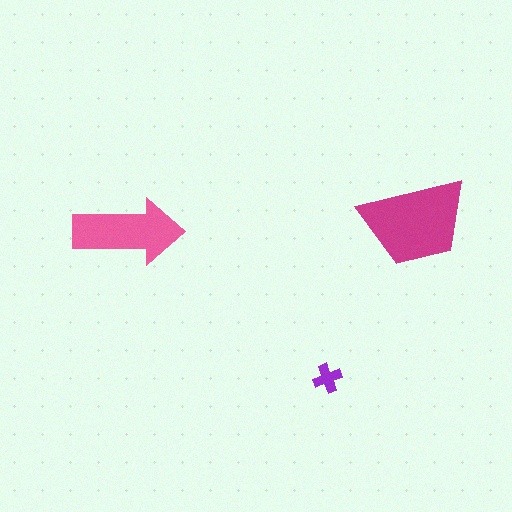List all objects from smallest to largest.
The purple cross, the pink arrow, the magenta trapezoid.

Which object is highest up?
The magenta trapezoid is topmost.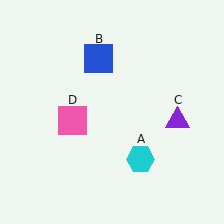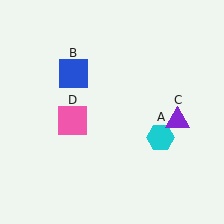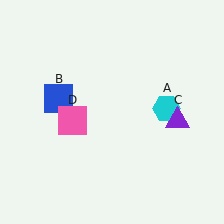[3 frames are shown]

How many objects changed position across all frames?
2 objects changed position: cyan hexagon (object A), blue square (object B).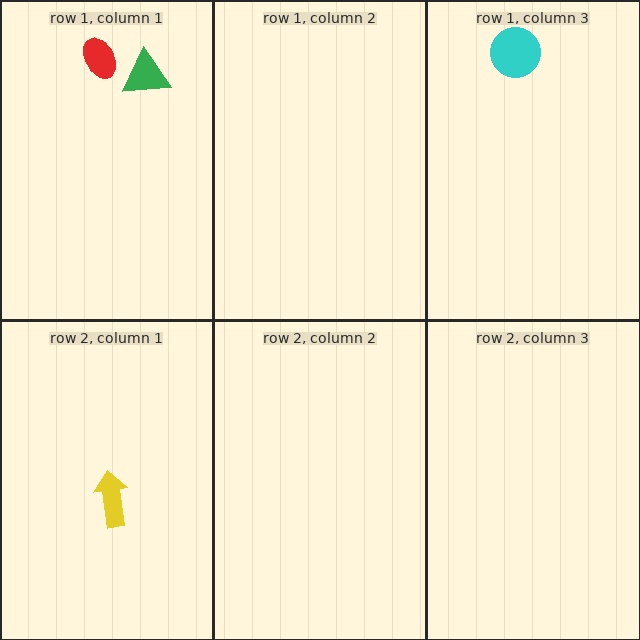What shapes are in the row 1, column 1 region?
The green triangle, the red ellipse.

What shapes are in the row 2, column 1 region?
The yellow arrow.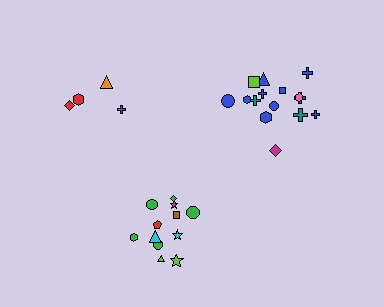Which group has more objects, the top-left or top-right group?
The top-right group.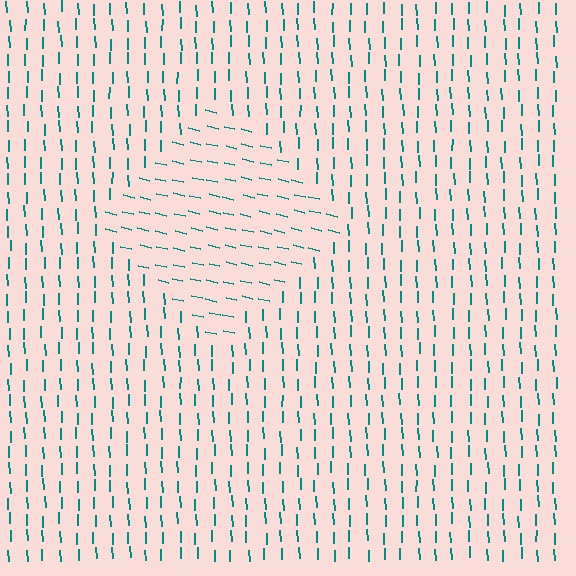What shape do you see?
I see a diamond.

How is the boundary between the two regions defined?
The boundary is defined purely by a change in line orientation (approximately 75 degrees difference). All lines are the same color and thickness.